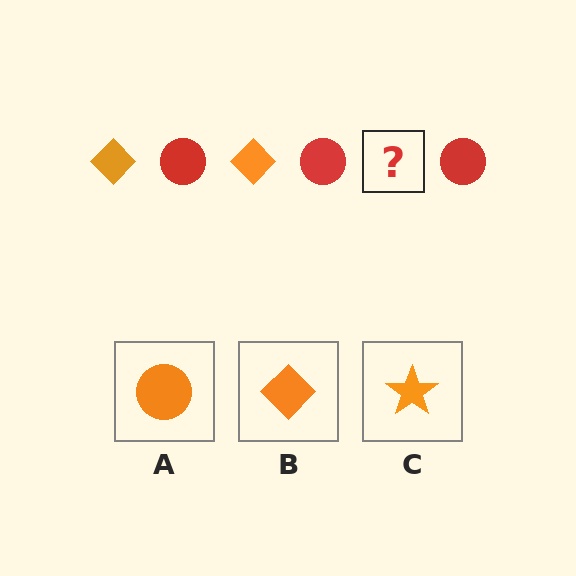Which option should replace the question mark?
Option B.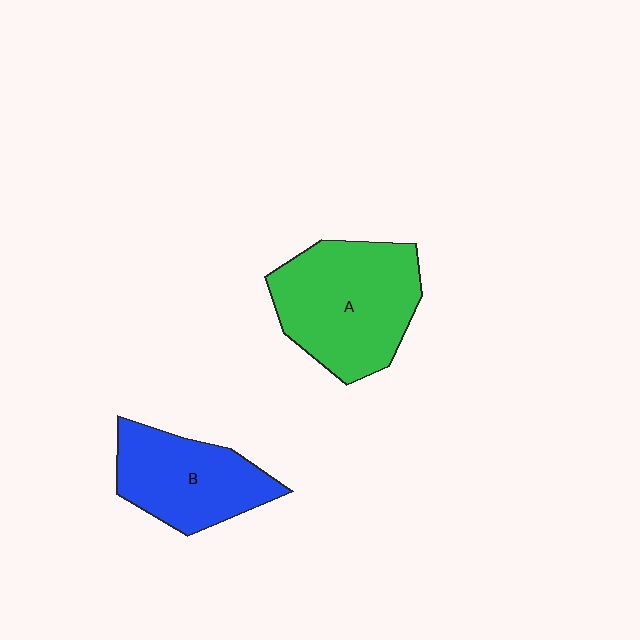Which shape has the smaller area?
Shape B (blue).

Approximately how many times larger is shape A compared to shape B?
Approximately 1.3 times.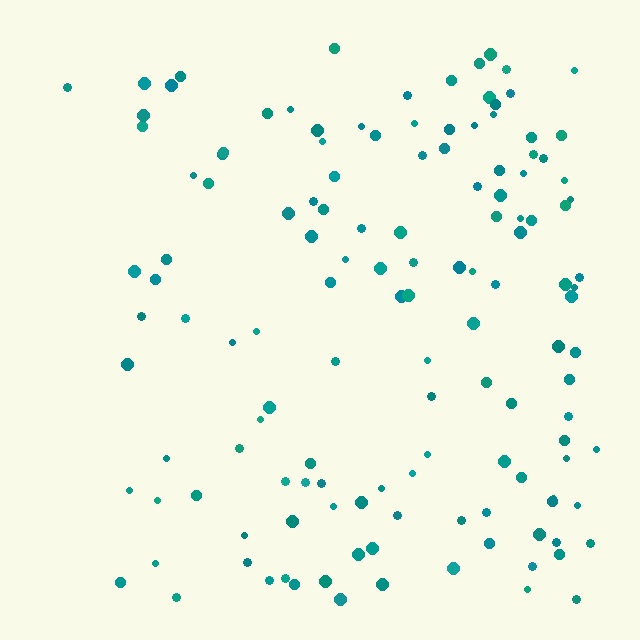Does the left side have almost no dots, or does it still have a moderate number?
Still a moderate number, just noticeably fewer than the right.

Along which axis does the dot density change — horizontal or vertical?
Horizontal.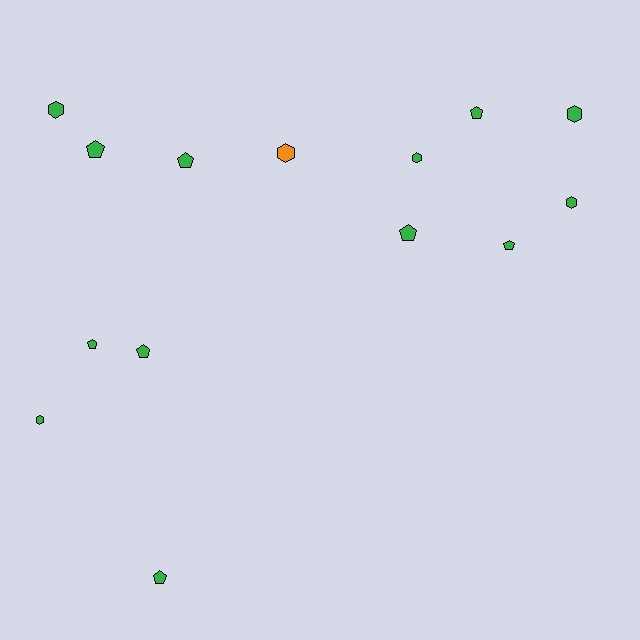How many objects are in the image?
There are 14 objects.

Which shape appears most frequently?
Pentagon, with 8 objects.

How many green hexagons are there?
There are 5 green hexagons.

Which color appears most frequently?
Green, with 13 objects.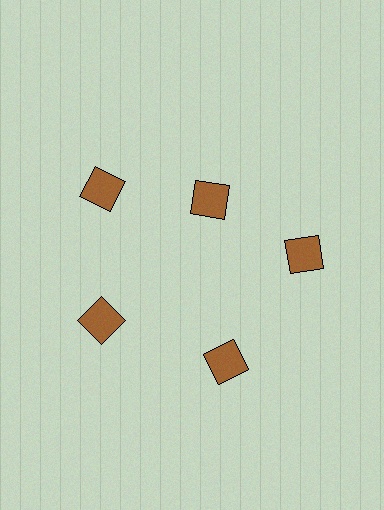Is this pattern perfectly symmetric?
No. The 5 brown diamonds are arranged in a ring, but one element near the 1 o'clock position is pulled inward toward the center, breaking the 5-fold rotational symmetry.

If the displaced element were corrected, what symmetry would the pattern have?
It would have 5-fold rotational symmetry — the pattern would map onto itself every 72 degrees.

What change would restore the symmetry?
The symmetry would be restored by moving it outward, back onto the ring so that all 5 diamonds sit at equal angles and equal distance from the center.